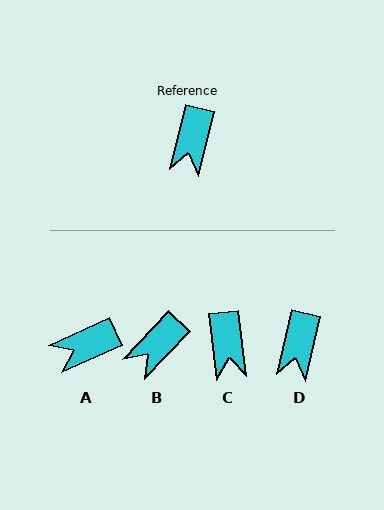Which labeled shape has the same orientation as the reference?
D.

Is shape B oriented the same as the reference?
No, it is off by about 29 degrees.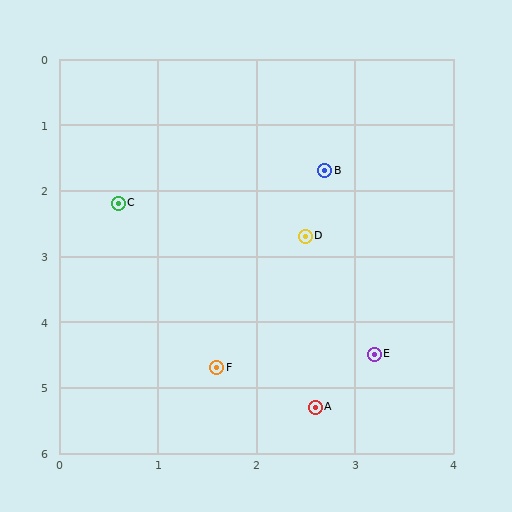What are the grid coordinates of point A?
Point A is at approximately (2.6, 5.3).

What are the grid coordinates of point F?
Point F is at approximately (1.6, 4.7).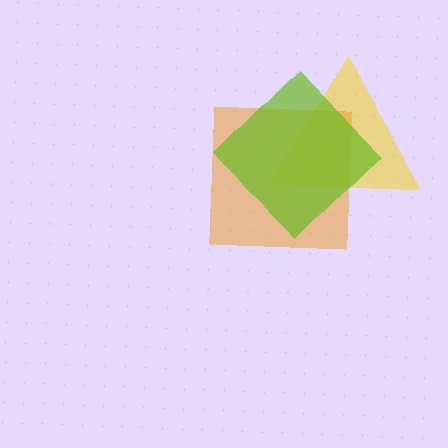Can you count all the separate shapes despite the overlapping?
Yes, there are 3 separate shapes.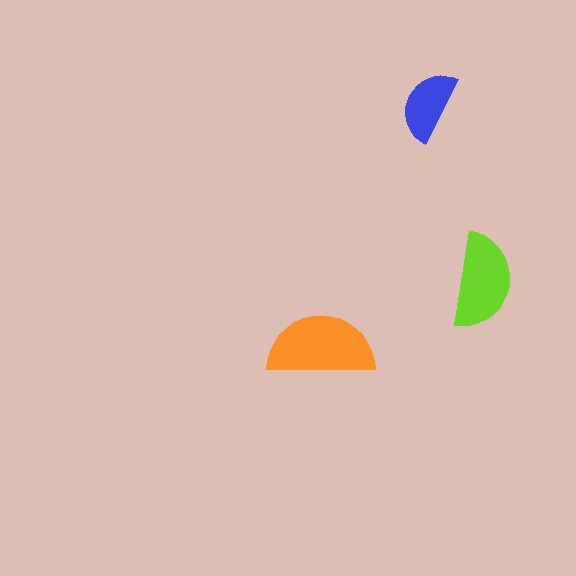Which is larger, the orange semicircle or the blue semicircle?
The orange one.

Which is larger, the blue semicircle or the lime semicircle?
The lime one.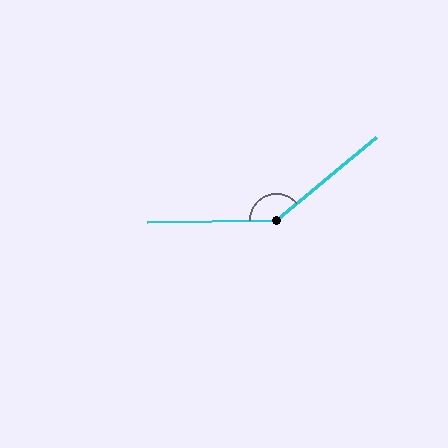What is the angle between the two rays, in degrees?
Approximately 141 degrees.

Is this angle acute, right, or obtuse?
It is obtuse.